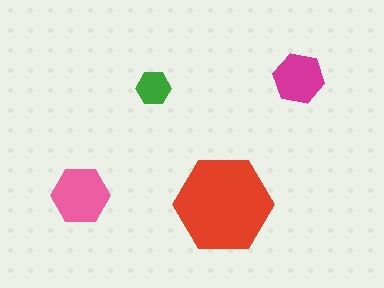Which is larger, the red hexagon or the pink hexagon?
The red one.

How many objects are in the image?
There are 4 objects in the image.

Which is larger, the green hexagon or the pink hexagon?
The pink one.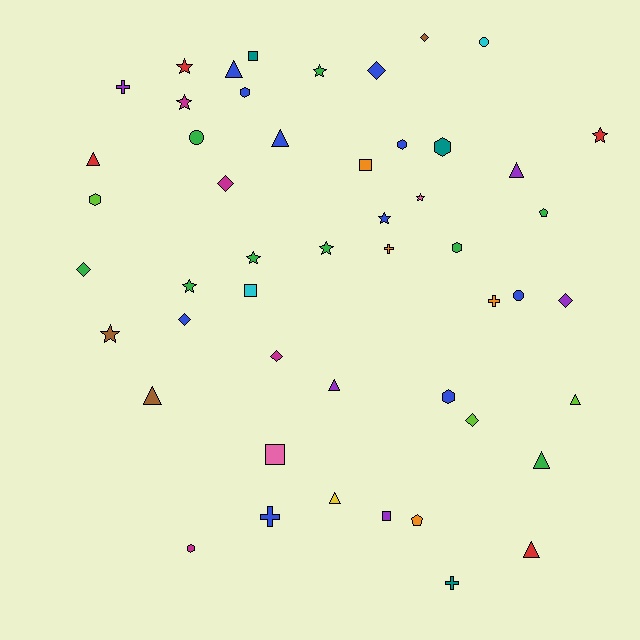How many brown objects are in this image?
There are 3 brown objects.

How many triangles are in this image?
There are 10 triangles.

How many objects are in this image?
There are 50 objects.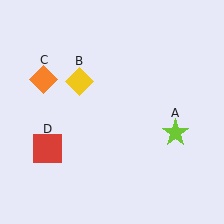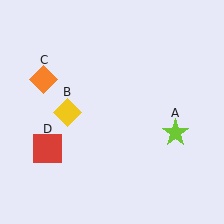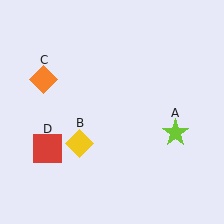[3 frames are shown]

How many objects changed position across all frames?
1 object changed position: yellow diamond (object B).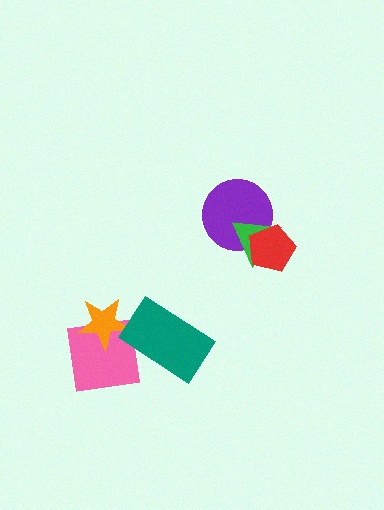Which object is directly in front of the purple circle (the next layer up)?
The green triangle is directly in front of the purple circle.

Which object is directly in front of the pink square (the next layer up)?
The orange star is directly in front of the pink square.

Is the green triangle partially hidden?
Yes, it is partially covered by another shape.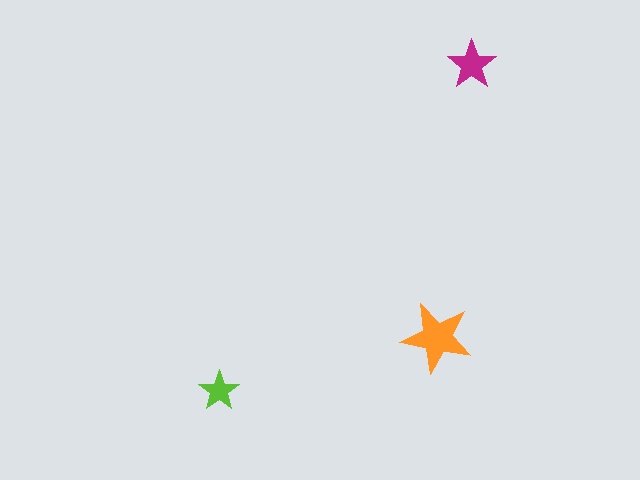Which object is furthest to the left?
The lime star is leftmost.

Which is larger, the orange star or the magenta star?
The orange one.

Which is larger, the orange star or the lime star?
The orange one.